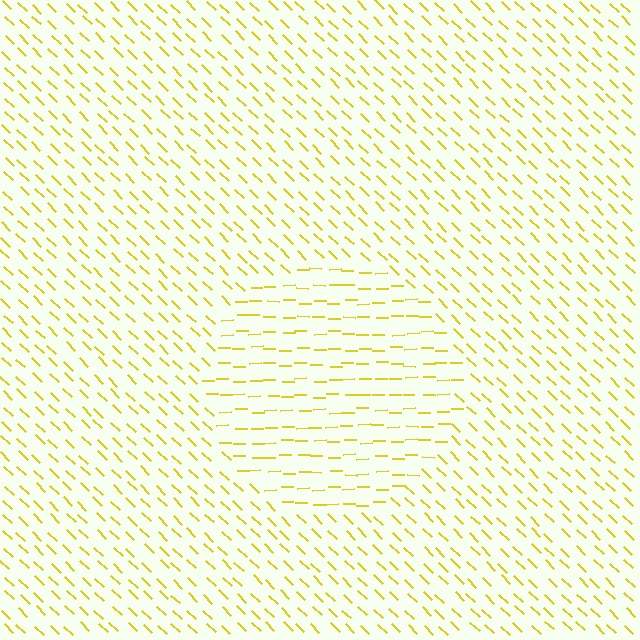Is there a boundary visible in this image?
Yes, there is a texture boundary formed by a change in line orientation.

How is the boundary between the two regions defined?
The boundary is defined purely by a change in line orientation (approximately 45 degrees difference). All lines are the same color and thickness.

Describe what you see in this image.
The image is filled with small yellow line segments. A circle region in the image has lines oriented differently from the surrounding lines, creating a visible texture boundary.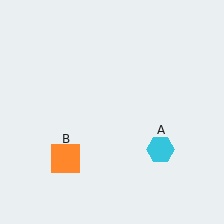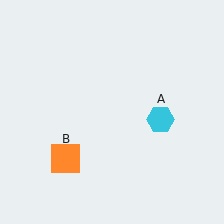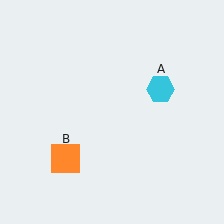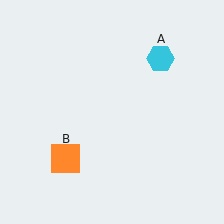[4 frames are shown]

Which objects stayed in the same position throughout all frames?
Orange square (object B) remained stationary.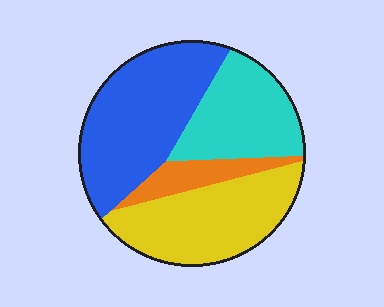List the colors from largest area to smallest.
From largest to smallest: blue, yellow, cyan, orange.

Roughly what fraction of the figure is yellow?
Yellow covers around 30% of the figure.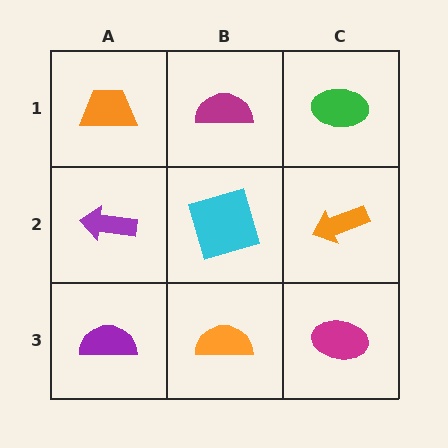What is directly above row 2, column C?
A green ellipse.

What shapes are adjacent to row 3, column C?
An orange arrow (row 2, column C), an orange semicircle (row 3, column B).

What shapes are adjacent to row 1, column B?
A cyan square (row 2, column B), an orange trapezoid (row 1, column A), a green ellipse (row 1, column C).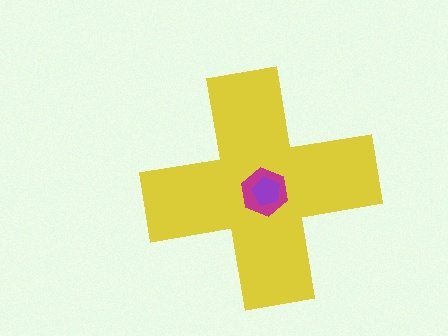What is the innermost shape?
The purple pentagon.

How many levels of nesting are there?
3.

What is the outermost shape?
The yellow cross.